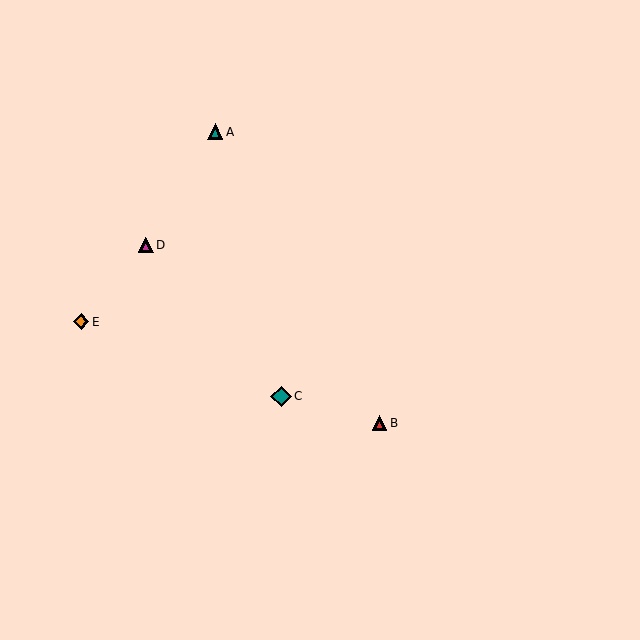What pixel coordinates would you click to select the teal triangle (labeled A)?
Click at (215, 132) to select the teal triangle A.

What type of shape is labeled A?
Shape A is a teal triangle.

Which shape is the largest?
The teal diamond (labeled C) is the largest.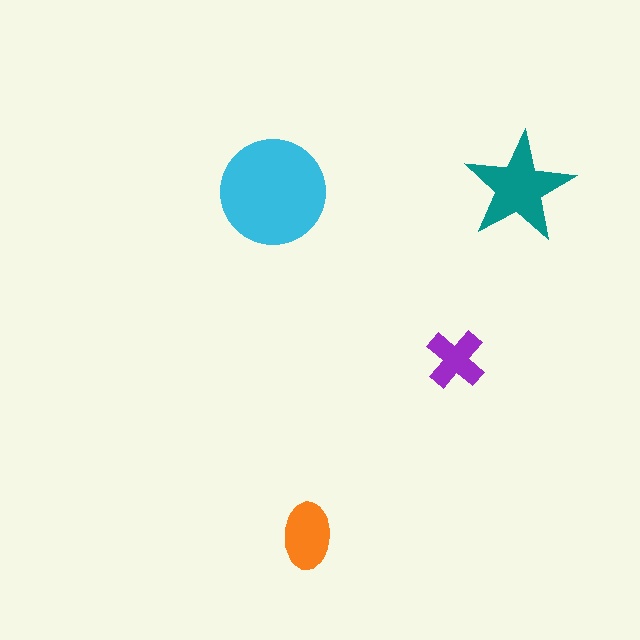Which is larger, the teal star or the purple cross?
The teal star.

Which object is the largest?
The cyan circle.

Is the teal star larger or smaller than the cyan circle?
Smaller.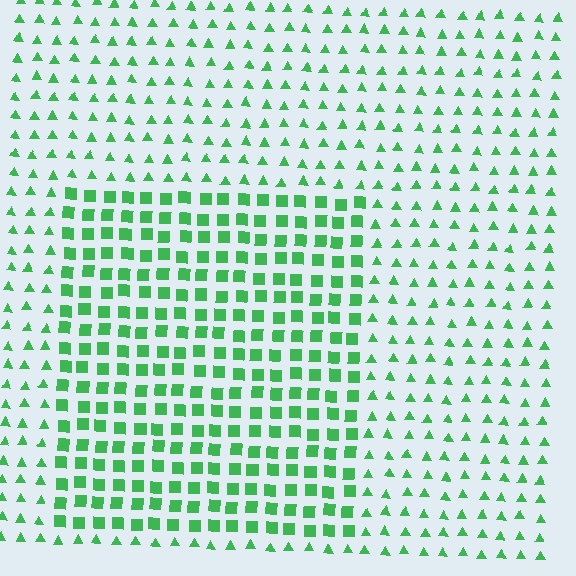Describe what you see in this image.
The image is filled with small green elements arranged in a uniform grid. A rectangle-shaped region contains squares, while the surrounding area contains triangles. The boundary is defined purely by the change in element shape.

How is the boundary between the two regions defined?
The boundary is defined by a change in element shape: squares inside vs. triangles outside. All elements share the same color and spacing.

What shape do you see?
I see a rectangle.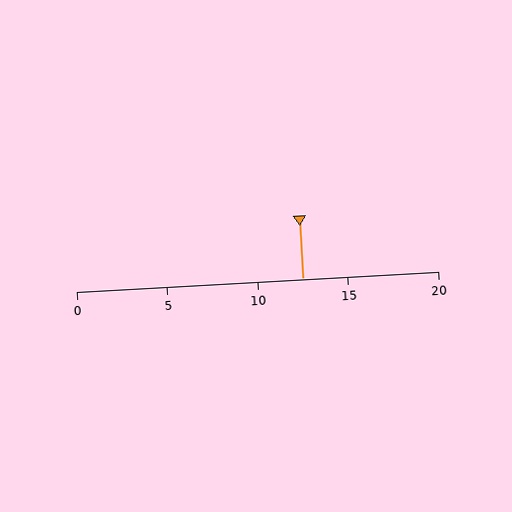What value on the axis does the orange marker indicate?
The marker indicates approximately 12.5.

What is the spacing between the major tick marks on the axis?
The major ticks are spaced 5 apart.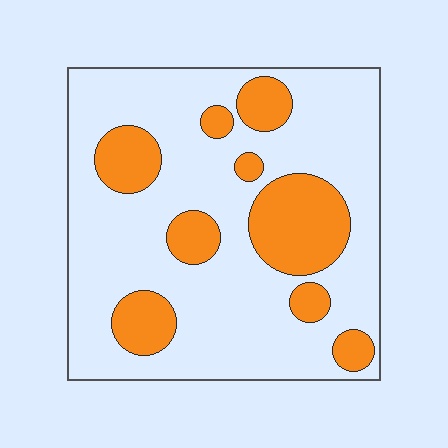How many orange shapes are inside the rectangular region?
9.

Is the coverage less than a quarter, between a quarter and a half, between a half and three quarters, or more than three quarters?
Between a quarter and a half.